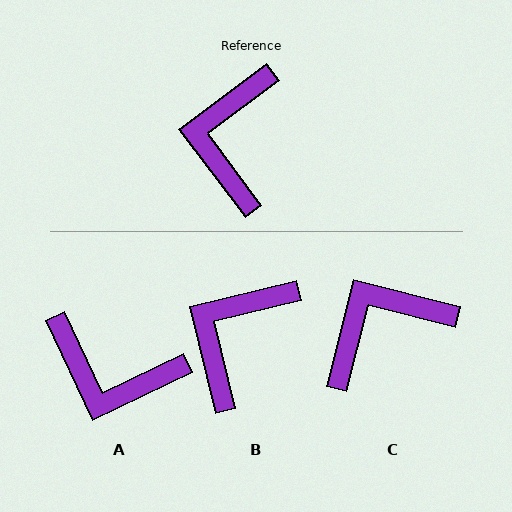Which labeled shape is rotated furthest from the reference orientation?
A, about 79 degrees away.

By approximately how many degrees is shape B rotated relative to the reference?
Approximately 23 degrees clockwise.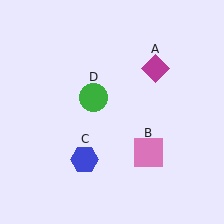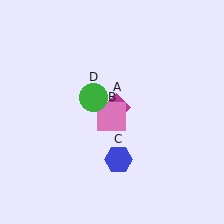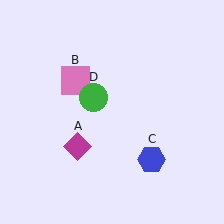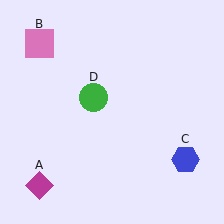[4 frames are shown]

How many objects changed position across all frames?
3 objects changed position: magenta diamond (object A), pink square (object B), blue hexagon (object C).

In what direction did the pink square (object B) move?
The pink square (object B) moved up and to the left.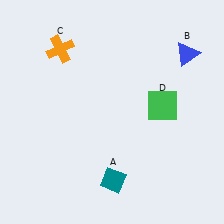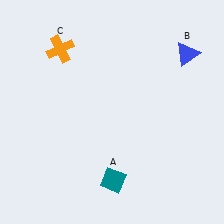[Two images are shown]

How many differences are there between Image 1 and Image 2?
There is 1 difference between the two images.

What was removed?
The green square (D) was removed in Image 2.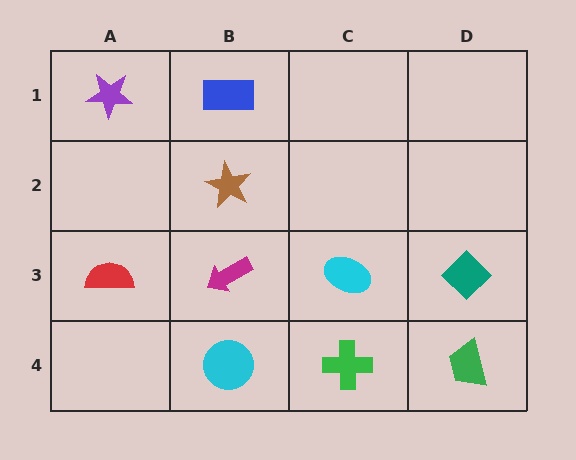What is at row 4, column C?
A green cross.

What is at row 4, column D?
A green trapezoid.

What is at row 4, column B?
A cyan circle.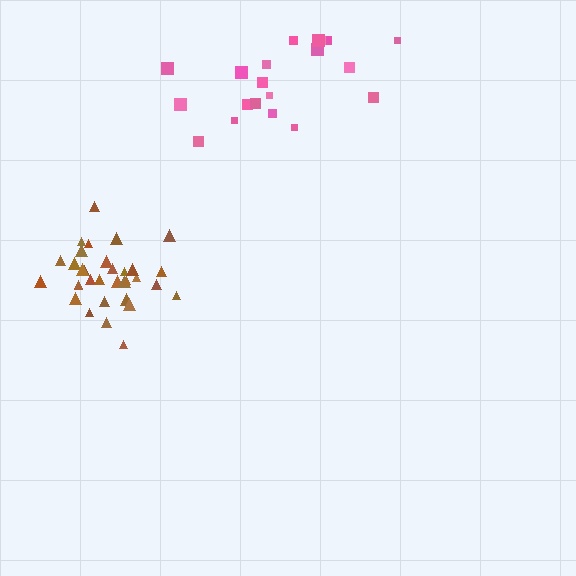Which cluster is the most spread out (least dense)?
Pink.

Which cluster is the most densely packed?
Brown.